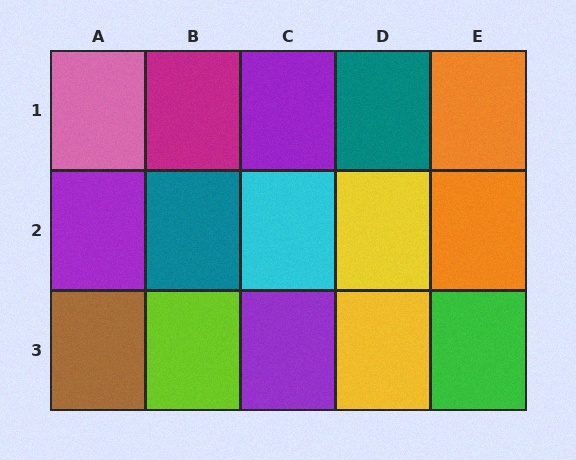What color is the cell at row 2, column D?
Yellow.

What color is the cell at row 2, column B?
Teal.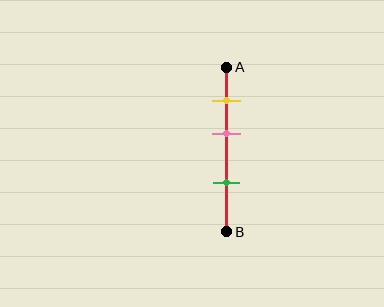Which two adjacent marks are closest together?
The yellow and pink marks are the closest adjacent pair.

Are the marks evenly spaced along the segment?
Yes, the marks are approximately evenly spaced.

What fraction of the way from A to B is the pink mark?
The pink mark is approximately 40% (0.4) of the way from A to B.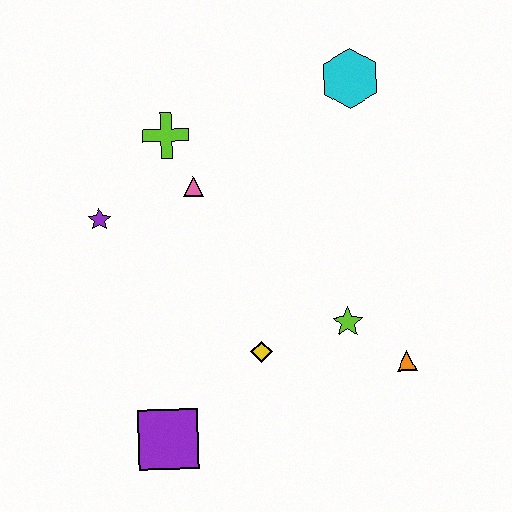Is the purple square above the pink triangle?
No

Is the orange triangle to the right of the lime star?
Yes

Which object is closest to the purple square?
The yellow diamond is closest to the purple square.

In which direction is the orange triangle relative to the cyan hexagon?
The orange triangle is below the cyan hexagon.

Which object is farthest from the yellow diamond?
The cyan hexagon is farthest from the yellow diamond.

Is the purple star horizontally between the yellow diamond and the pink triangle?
No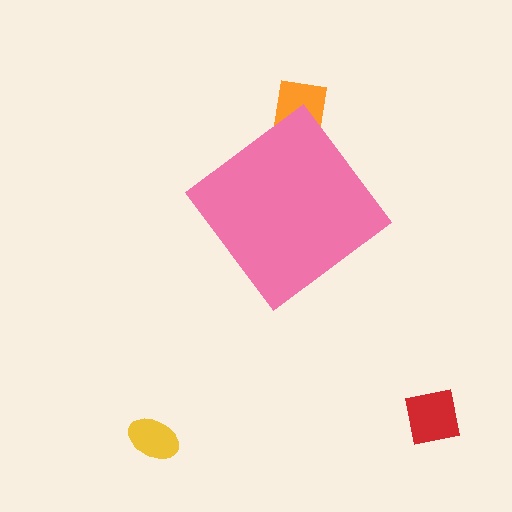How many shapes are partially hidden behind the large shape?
1 shape is partially hidden.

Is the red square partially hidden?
No, the red square is fully visible.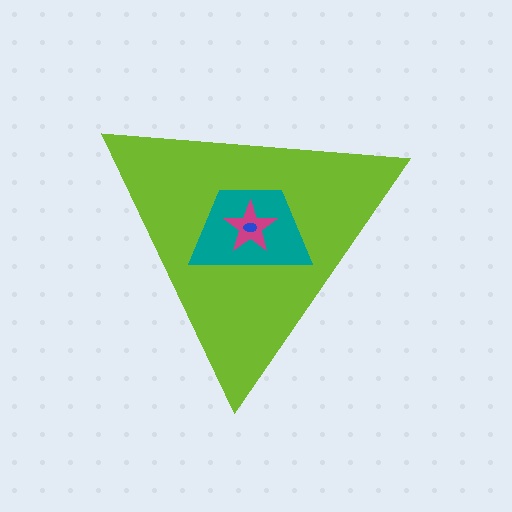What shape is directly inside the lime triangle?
The teal trapezoid.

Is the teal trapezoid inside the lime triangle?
Yes.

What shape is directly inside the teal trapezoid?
The magenta star.